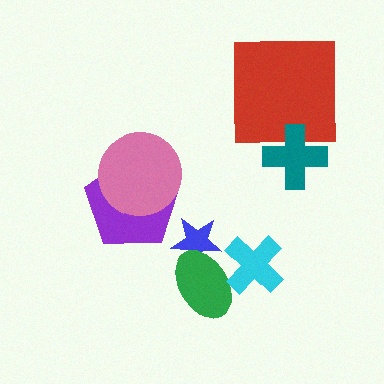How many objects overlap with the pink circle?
1 object overlaps with the pink circle.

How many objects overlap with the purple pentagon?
1 object overlaps with the purple pentagon.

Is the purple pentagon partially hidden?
Yes, it is partially covered by another shape.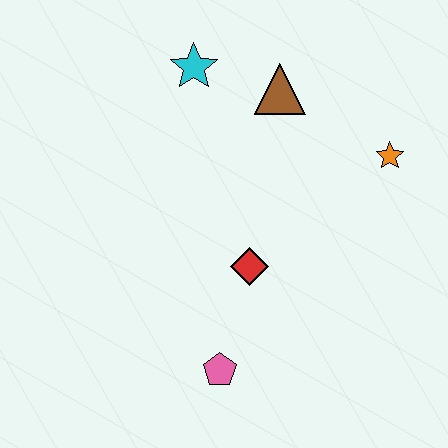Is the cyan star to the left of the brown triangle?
Yes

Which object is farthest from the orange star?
The pink pentagon is farthest from the orange star.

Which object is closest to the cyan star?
The brown triangle is closest to the cyan star.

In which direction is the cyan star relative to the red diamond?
The cyan star is above the red diamond.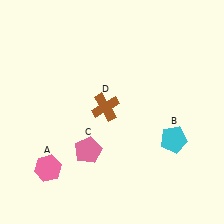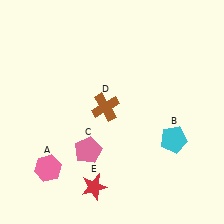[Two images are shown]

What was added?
A red star (E) was added in Image 2.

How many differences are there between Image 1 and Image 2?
There is 1 difference between the two images.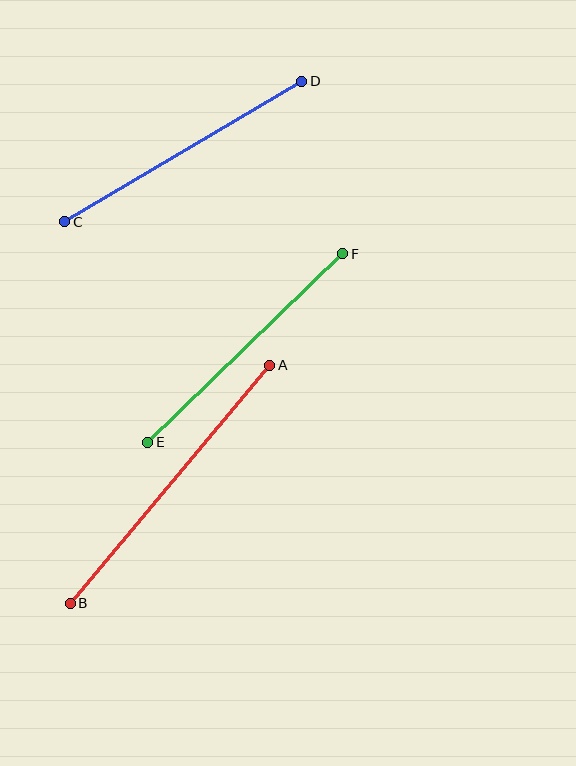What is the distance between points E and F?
The distance is approximately 271 pixels.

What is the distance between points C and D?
The distance is approximately 276 pixels.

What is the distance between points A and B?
The distance is approximately 310 pixels.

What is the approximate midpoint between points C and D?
The midpoint is at approximately (183, 152) pixels.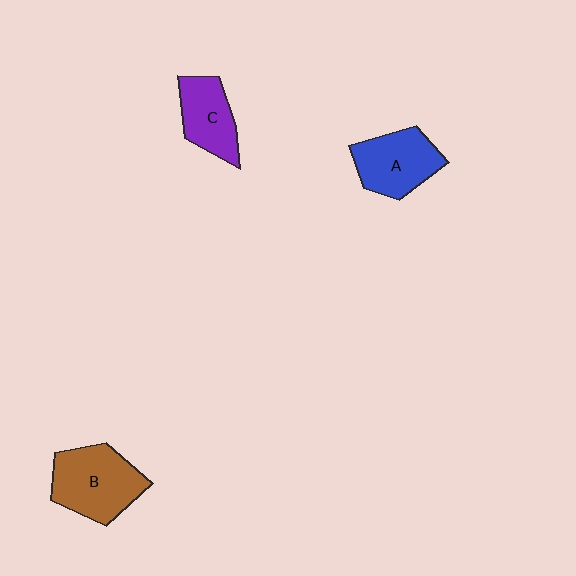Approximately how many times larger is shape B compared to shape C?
Approximately 1.4 times.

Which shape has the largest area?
Shape B (brown).